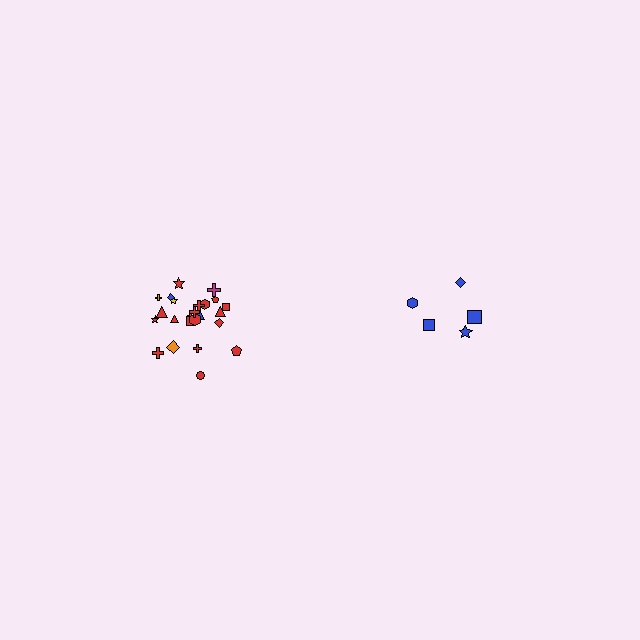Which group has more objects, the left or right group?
The left group.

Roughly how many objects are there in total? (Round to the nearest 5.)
Roughly 30 objects in total.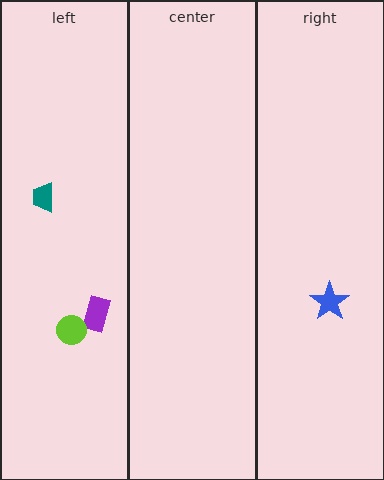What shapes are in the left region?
The purple rectangle, the teal trapezoid, the lime circle.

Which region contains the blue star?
The right region.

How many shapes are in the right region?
1.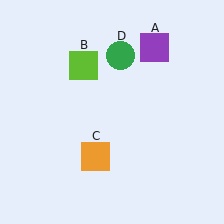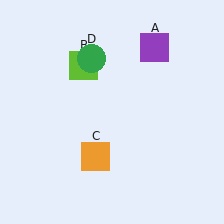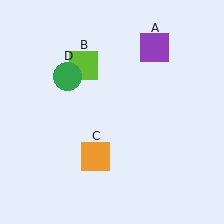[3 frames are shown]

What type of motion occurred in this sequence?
The green circle (object D) rotated counterclockwise around the center of the scene.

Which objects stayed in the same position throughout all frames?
Purple square (object A) and lime square (object B) and orange square (object C) remained stationary.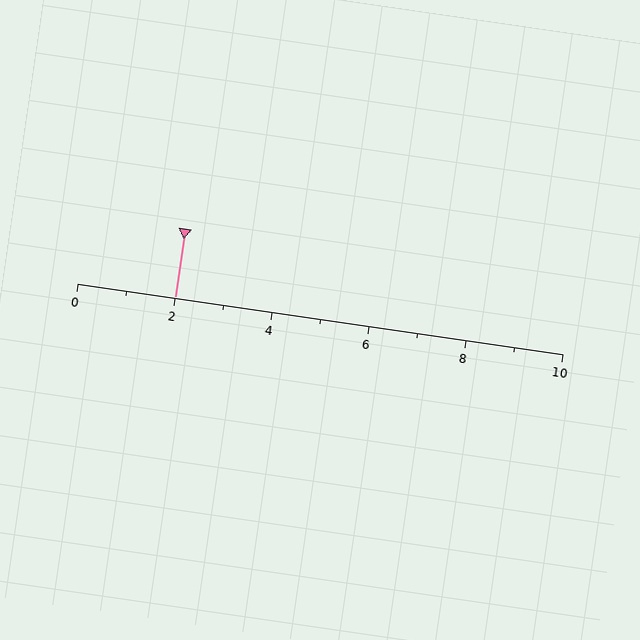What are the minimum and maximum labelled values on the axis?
The axis runs from 0 to 10.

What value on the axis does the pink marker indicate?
The marker indicates approximately 2.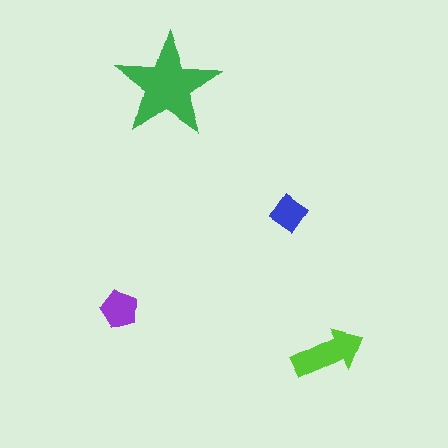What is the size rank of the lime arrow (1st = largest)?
2nd.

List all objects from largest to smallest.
The green star, the lime arrow, the purple pentagon, the blue diamond.